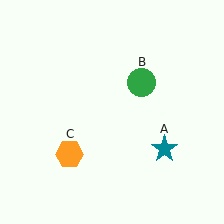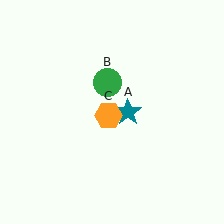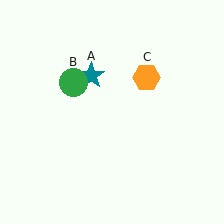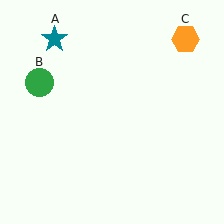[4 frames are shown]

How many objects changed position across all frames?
3 objects changed position: teal star (object A), green circle (object B), orange hexagon (object C).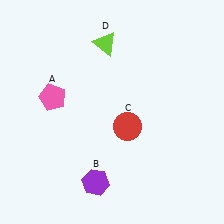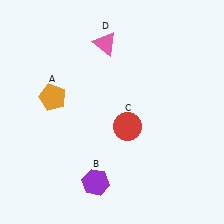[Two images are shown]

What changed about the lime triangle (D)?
In Image 1, D is lime. In Image 2, it changed to pink.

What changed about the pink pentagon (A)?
In Image 1, A is pink. In Image 2, it changed to orange.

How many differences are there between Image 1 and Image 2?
There are 2 differences between the two images.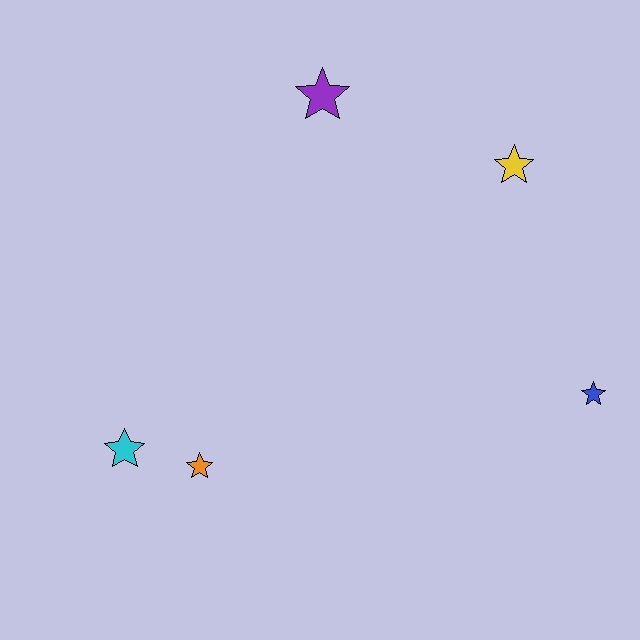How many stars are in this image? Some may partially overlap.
There are 5 stars.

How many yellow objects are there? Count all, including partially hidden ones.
There is 1 yellow object.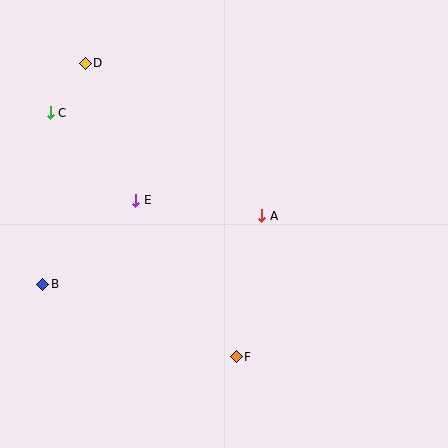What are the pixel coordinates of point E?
Point E is at (136, 200).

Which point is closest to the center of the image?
Point A at (262, 216) is closest to the center.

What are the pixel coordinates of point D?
Point D is at (85, 63).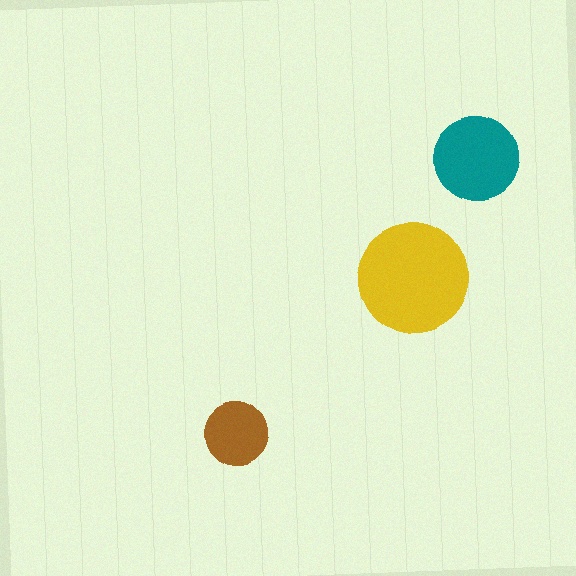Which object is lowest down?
The brown circle is bottommost.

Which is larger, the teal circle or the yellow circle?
The yellow one.